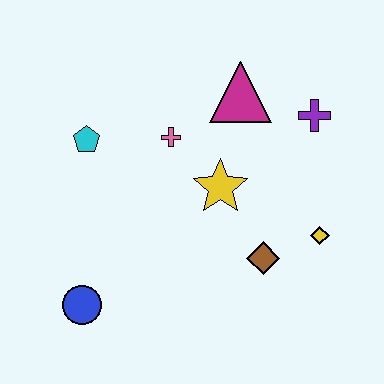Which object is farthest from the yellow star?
The blue circle is farthest from the yellow star.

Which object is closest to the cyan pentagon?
The pink cross is closest to the cyan pentagon.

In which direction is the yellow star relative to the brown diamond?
The yellow star is above the brown diamond.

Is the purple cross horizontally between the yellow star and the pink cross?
No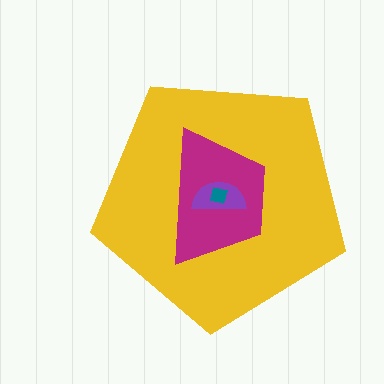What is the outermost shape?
The yellow pentagon.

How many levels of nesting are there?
4.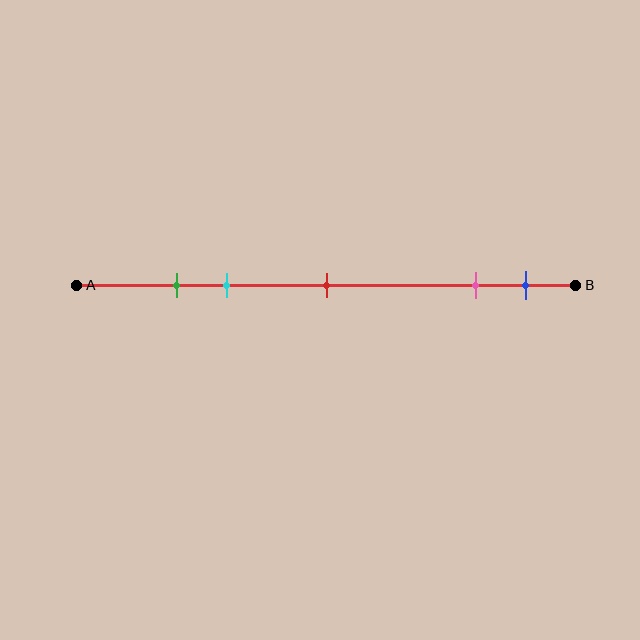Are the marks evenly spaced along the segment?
No, the marks are not evenly spaced.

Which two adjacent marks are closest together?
The green and cyan marks are the closest adjacent pair.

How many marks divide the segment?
There are 5 marks dividing the segment.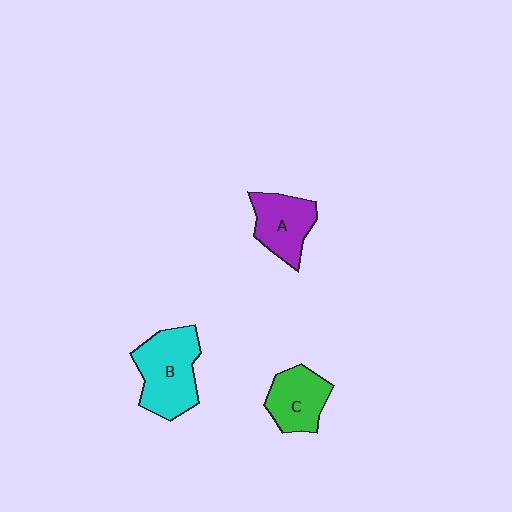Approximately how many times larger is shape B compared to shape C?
Approximately 1.4 times.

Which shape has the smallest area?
Shape C (green).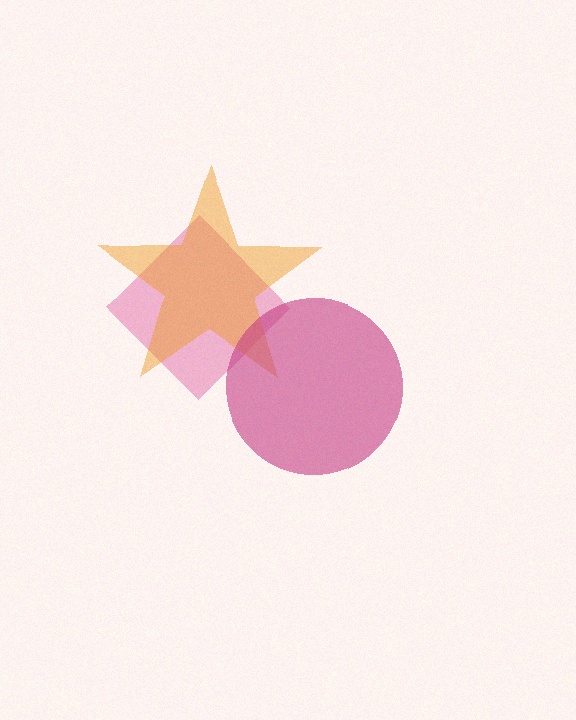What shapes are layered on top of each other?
The layered shapes are: a pink diamond, an orange star, a magenta circle.